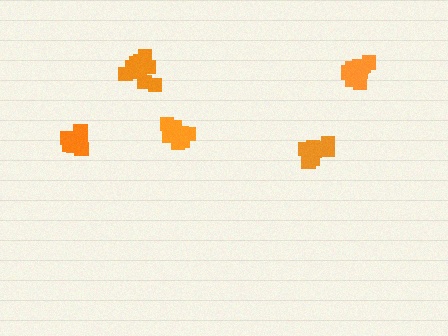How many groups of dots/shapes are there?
There are 5 groups.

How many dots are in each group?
Group 1: 11 dots, Group 2: 8 dots, Group 3: 13 dots, Group 4: 12 dots, Group 5: 13 dots (57 total).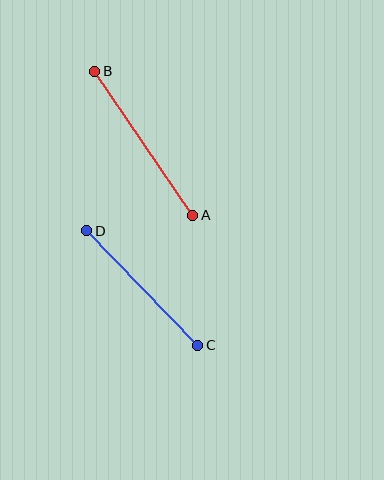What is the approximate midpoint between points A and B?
The midpoint is at approximately (144, 143) pixels.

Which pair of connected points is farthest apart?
Points A and B are farthest apart.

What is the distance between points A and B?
The distance is approximately 174 pixels.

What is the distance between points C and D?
The distance is approximately 159 pixels.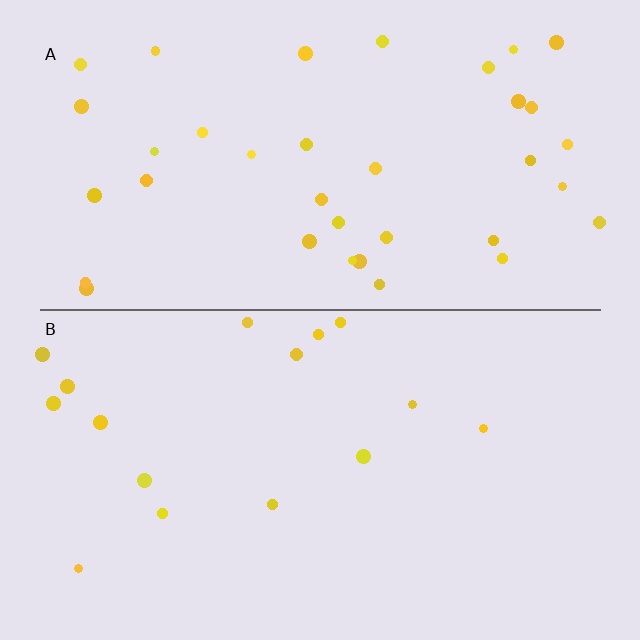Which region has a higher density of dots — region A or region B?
A (the top).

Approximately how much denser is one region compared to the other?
Approximately 2.4× — region A over region B.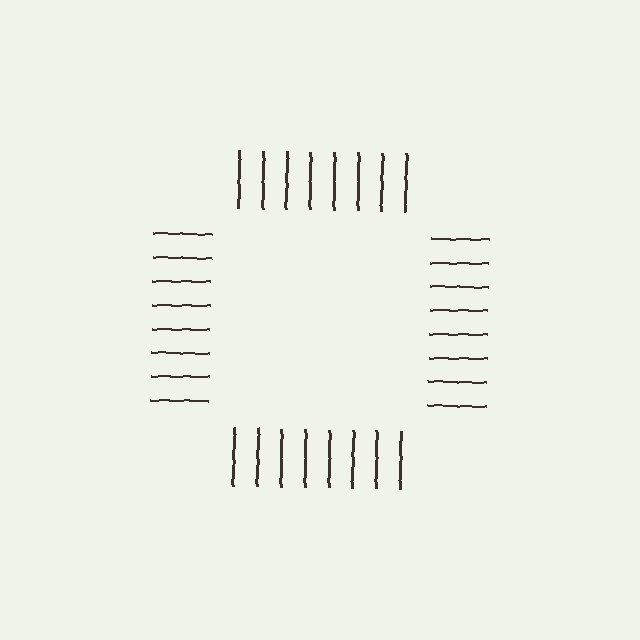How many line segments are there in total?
32 — 8 along each of the 4 edges.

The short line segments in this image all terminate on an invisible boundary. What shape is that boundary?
An illusory square — the line segments terminate on its edges but no continuous stroke is drawn.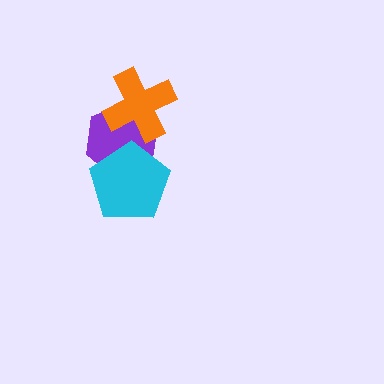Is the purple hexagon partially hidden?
Yes, it is partially covered by another shape.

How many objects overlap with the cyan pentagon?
1 object overlaps with the cyan pentagon.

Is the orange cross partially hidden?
No, no other shape covers it.